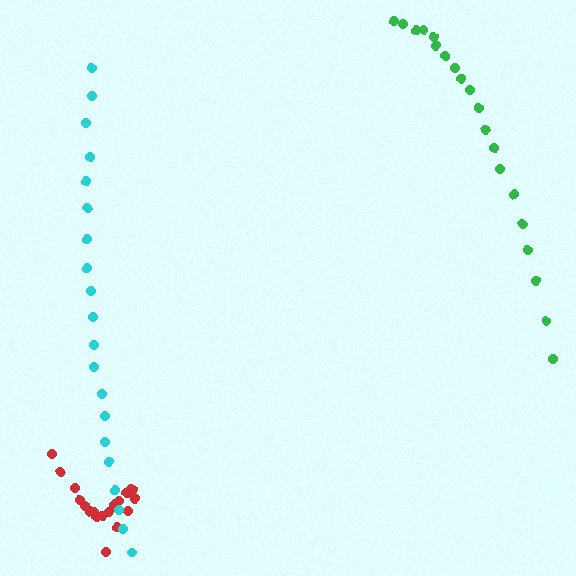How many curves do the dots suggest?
There are 3 distinct paths.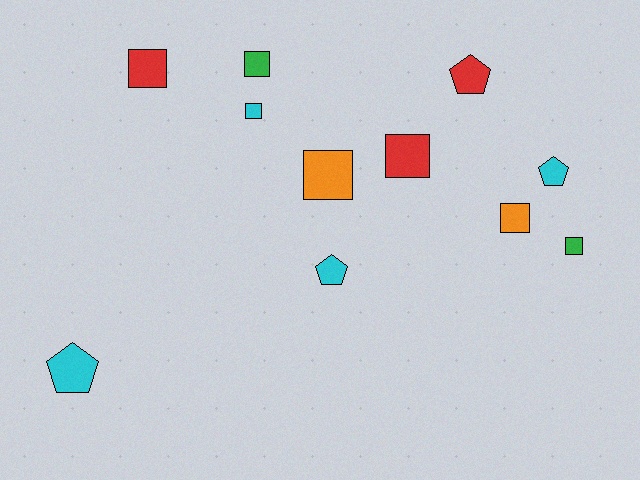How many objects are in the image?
There are 11 objects.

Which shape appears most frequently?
Square, with 7 objects.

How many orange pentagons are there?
There are no orange pentagons.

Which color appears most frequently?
Cyan, with 4 objects.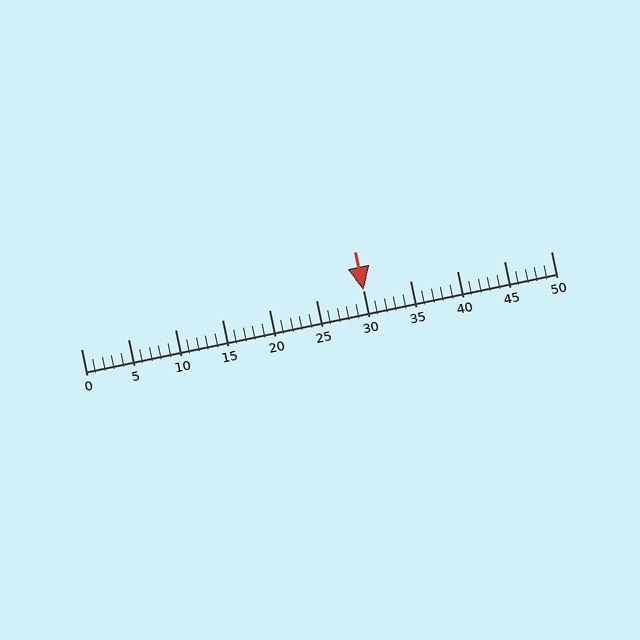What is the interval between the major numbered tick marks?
The major tick marks are spaced 5 units apart.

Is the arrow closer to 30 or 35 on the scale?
The arrow is closer to 30.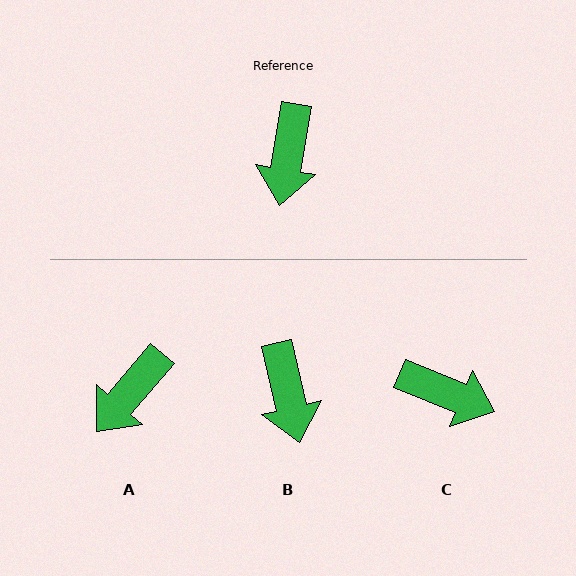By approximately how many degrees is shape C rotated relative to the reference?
Approximately 77 degrees counter-clockwise.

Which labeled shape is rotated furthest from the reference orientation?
C, about 77 degrees away.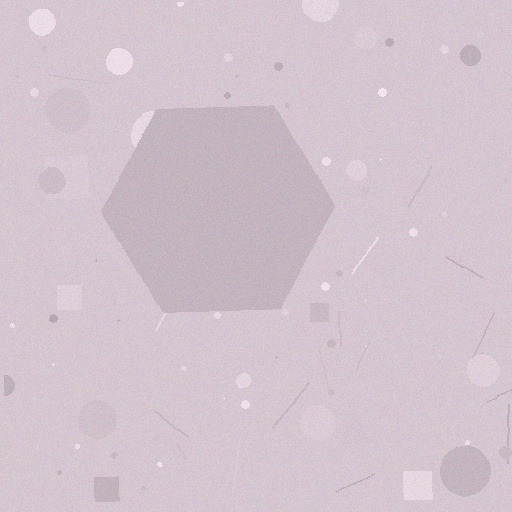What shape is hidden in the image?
A hexagon is hidden in the image.